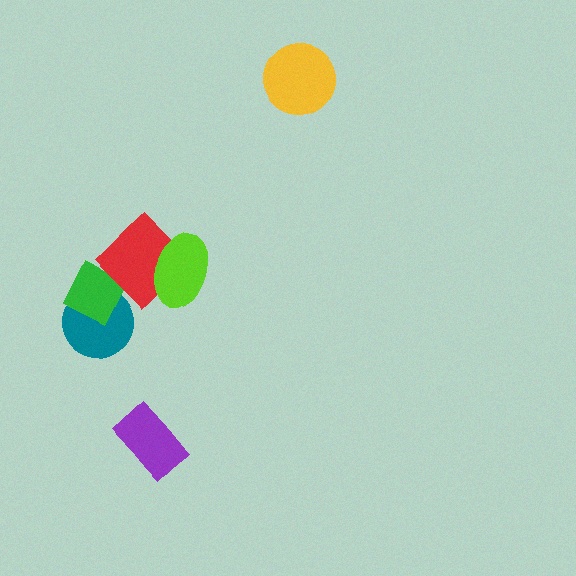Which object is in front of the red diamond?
The lime ellipse is in front of the red diamond.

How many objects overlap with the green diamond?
2 objects overlap with the green diamond.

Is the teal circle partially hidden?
Yes, it is partially covered by another shape.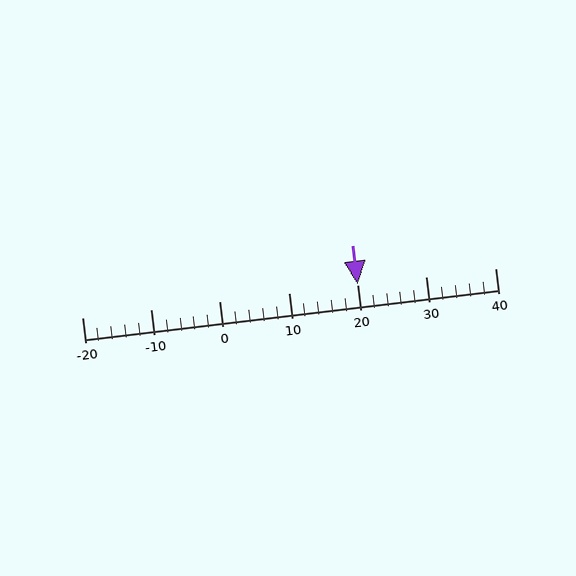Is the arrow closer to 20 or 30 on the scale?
The arrow is closer to 20.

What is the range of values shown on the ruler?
The ruler shows values from -20 to 40.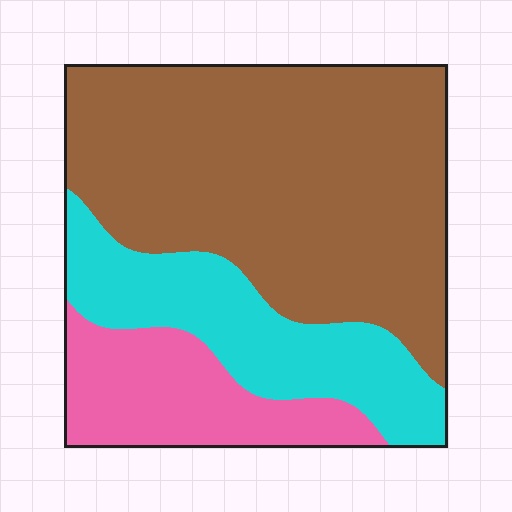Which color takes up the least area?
Pink, at roughly 20%.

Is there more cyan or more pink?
Cyan.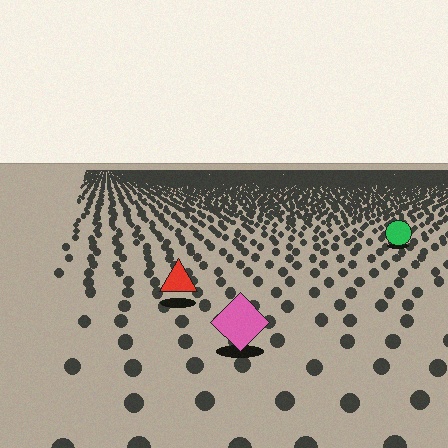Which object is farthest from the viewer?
The green circle is farthest from the viewer. It appears smaller and the ground texture around it is denser.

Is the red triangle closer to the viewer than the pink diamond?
No. The pink diamond is closer — you can tell from the texture gradient: the ground texture is coarser near it.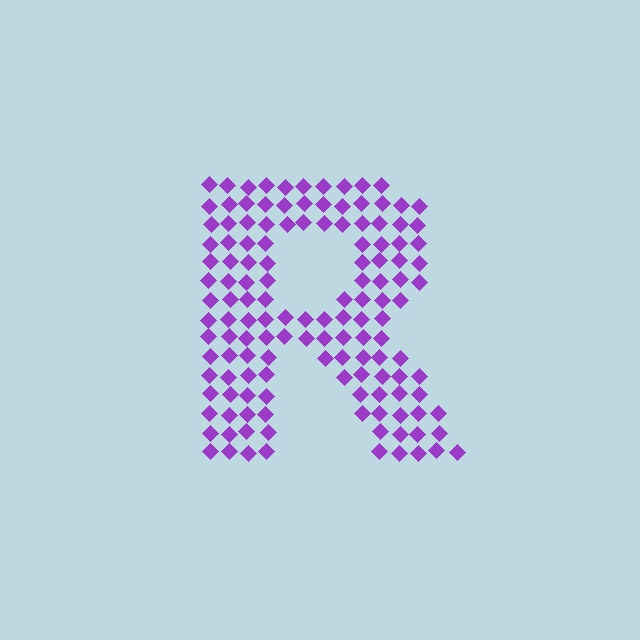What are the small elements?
The small elements are diamonds.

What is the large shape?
The large shape is the letter R.